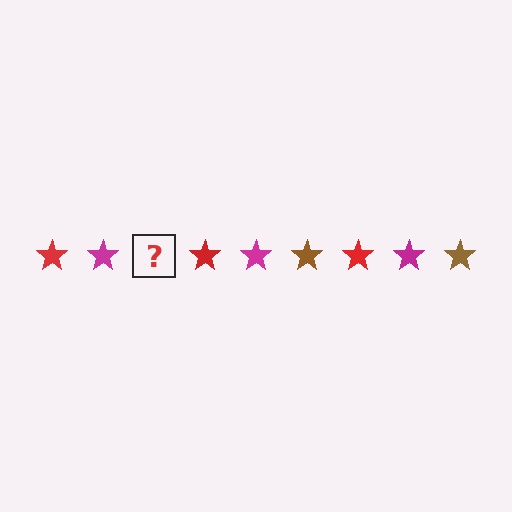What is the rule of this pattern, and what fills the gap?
The rule is that the pattern cycles through red, magenta, brown stars. The gap should be filled with a brown star.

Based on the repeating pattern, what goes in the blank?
The blank should be a brown star.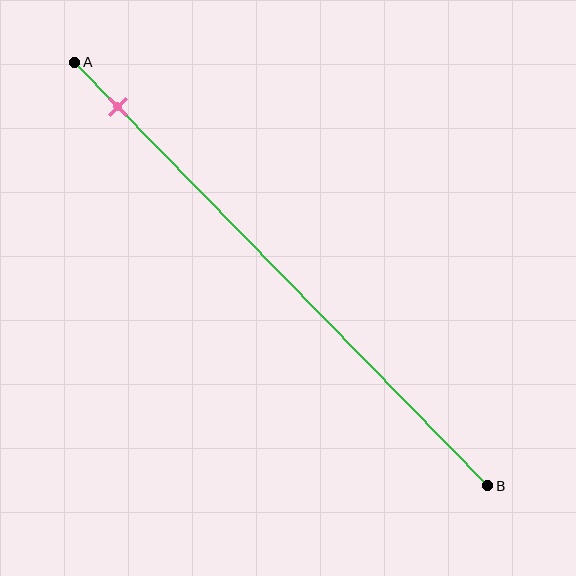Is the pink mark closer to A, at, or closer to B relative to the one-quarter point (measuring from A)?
The pink mark is closer to point A than the one-quarter point of segment AB.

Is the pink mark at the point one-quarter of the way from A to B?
No, the mark is at about 10% from A, not at the 25% one-quarter point.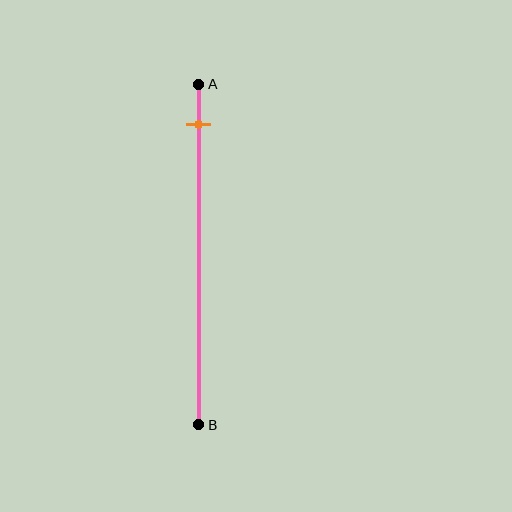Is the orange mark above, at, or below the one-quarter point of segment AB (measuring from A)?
The orange mark is above the one-quarter point of segment AB.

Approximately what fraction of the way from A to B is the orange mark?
The orange mark is approximately 10% of the way from A to B.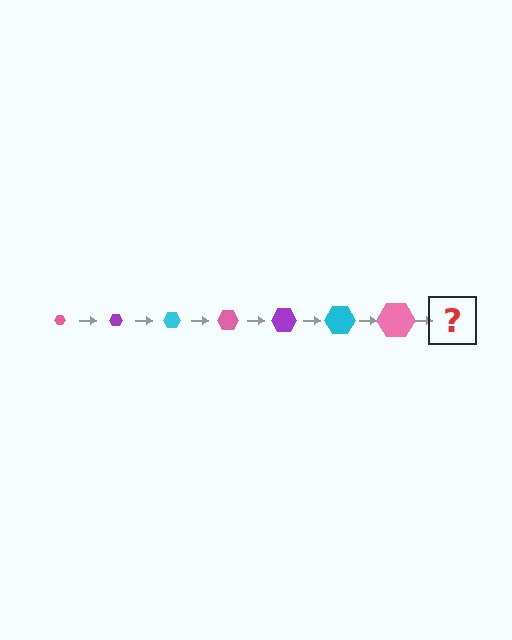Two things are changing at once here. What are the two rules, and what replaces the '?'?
The two rules are that the hexagon grows larger each step and the color cycles through pink, purple, and cyan. The '?' should be a purple hexagon, larger than the previous one.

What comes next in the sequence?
The next element should be a purple hexagon, larger than the previous one.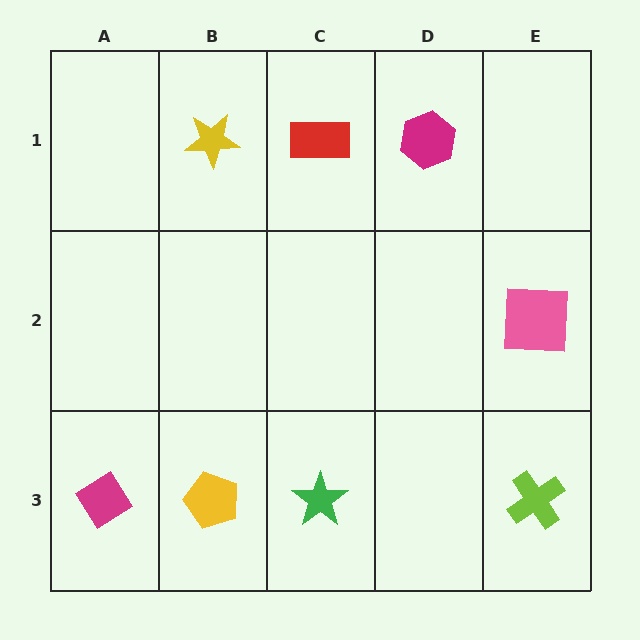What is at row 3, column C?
A green star.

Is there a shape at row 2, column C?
No, that cell is empty.